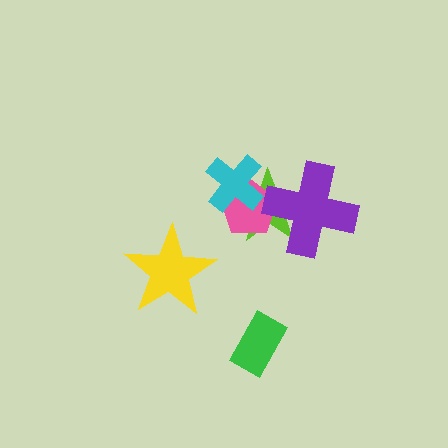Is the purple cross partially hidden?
No, no other shape covers it.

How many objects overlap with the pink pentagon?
3 objects overlap with the pink pentagon.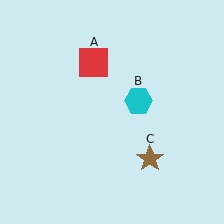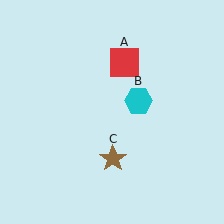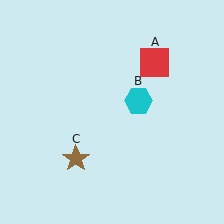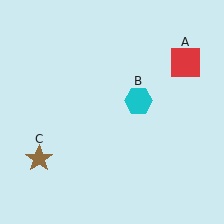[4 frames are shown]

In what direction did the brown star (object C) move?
The brown star (object C) moved left.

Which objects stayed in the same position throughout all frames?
Cyan hexagon (object B) remained stationary.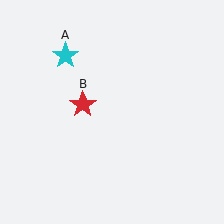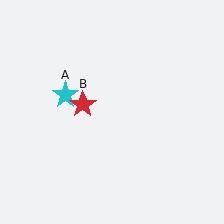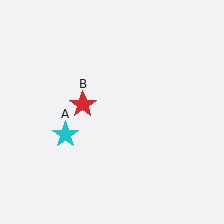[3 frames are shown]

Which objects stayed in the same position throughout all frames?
Red star (object B) remained stationary.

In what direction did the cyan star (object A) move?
The cyan star (object A) moved down.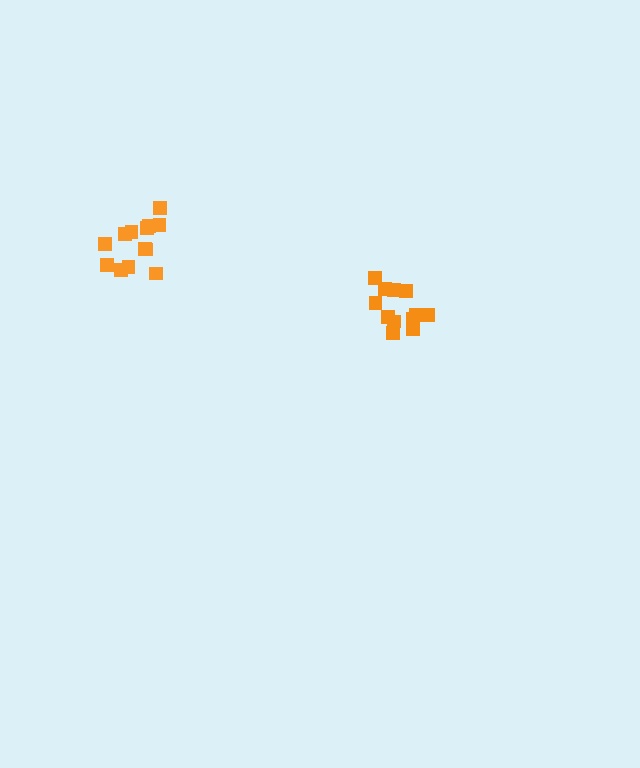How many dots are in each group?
Group 1: 13 dots, Group 2: 12 dots (25 total).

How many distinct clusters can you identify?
There are 2 distinct clusters.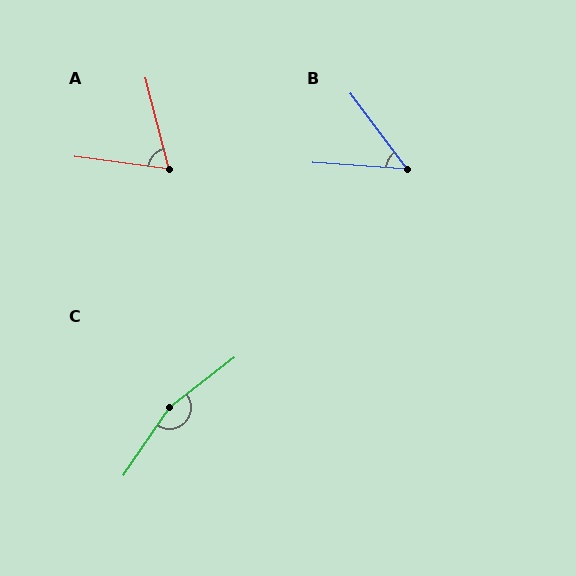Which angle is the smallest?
B, at approximately 49 degrees.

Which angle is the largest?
C, at approximately 161 degrees.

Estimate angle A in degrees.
Approximately 68 degrees.